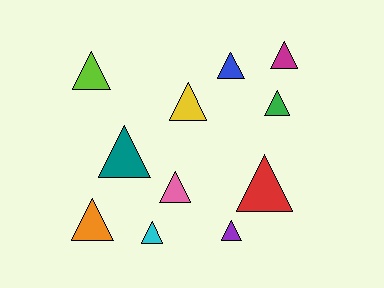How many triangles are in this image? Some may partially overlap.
There are 11 triangles.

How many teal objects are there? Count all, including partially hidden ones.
There is 1 teal object.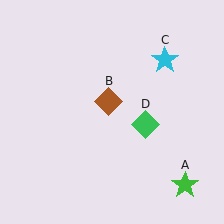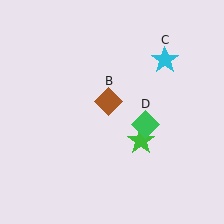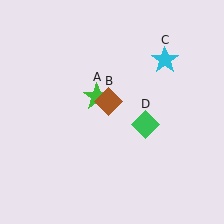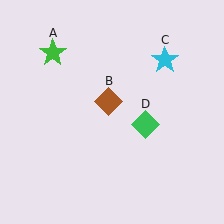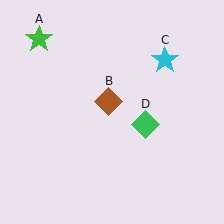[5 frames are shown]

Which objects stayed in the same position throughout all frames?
Brown diamond (object B) and cyan star (object C) and green diamond (object D) remained stationary.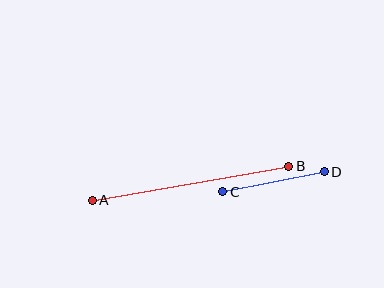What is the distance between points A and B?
The distance is approximately 200 pixels.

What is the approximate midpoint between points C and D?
The midpoint is at approximately (273, 182) pixels.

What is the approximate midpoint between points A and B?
The midpoint is at approximately (190, 183) pixels.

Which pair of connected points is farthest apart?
Points A and B are farthest apart.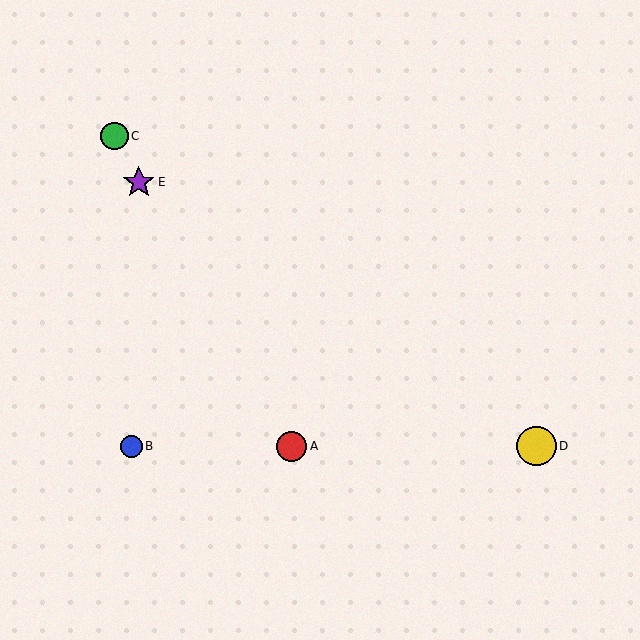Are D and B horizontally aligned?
Yes, both are at y≈446.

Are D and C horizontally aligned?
No, D is at y≈446 and C is at y≈136.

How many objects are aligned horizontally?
3 objects (A, B, D) are aligned horizontally.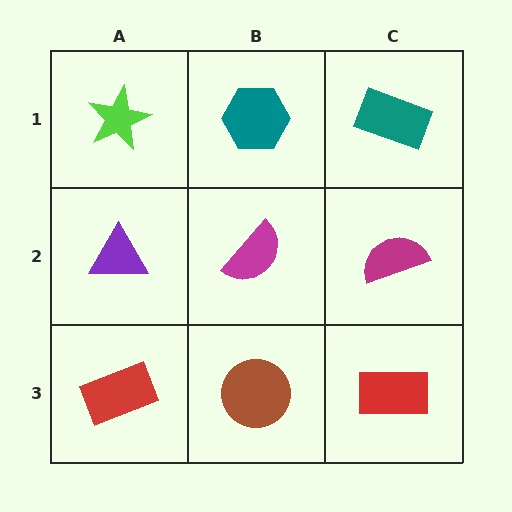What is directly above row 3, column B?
A magenta semicircle.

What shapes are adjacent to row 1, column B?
A magenta semicircle (row 2, column B), a lime star (row 1, column A), a teal rectangle (row 1, column C).